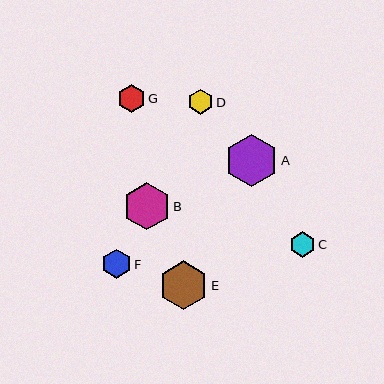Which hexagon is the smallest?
Hexagon D is the smallest with a size of approximately 25 pixels.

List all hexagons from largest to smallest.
From largest to smallest: A, E, B, F, G, C, D.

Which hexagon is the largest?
Hexagon A is the largest with a size of approximately 53 pixels.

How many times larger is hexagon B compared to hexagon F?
Hexagon B is approximately 1.6 times the size of hexagon F.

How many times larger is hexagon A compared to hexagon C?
Hexagon A is approximately 2.1 times the size of hexagon C.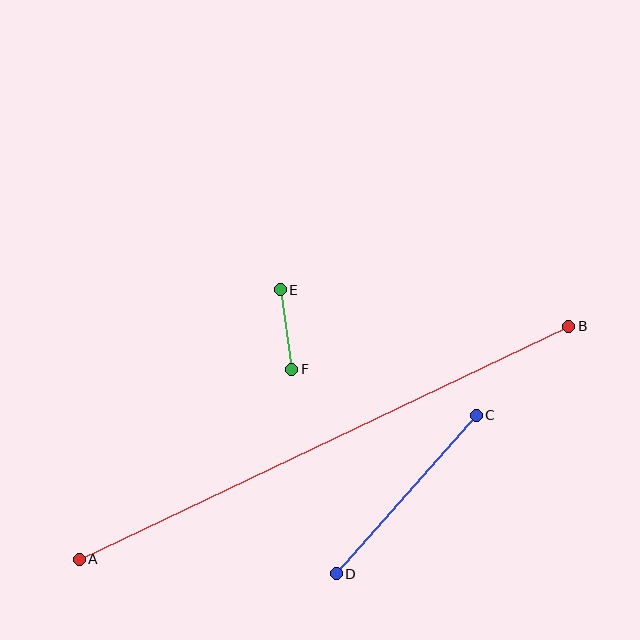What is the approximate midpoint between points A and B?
The midpoint is at approximately (324, 443) pixels.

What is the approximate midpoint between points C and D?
The midpoint is at approximately (406, 495) pixels.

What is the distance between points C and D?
The distance is approximately 211 pixels.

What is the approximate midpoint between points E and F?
The midpoint is at approximately (286, 330) pixels.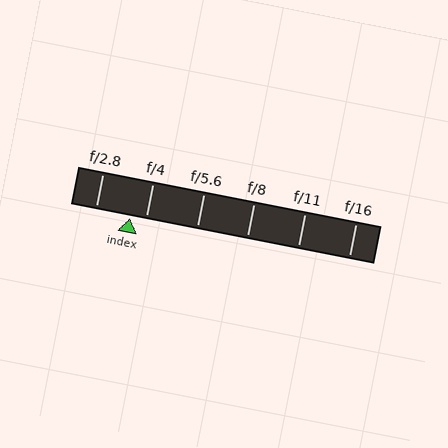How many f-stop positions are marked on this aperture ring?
There are 6 f-stop positions marked.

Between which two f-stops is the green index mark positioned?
The index mark is between f/2.8 and f/4.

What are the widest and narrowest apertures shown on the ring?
The widest aperture shown is f/2.8 and the narrowest is f/16.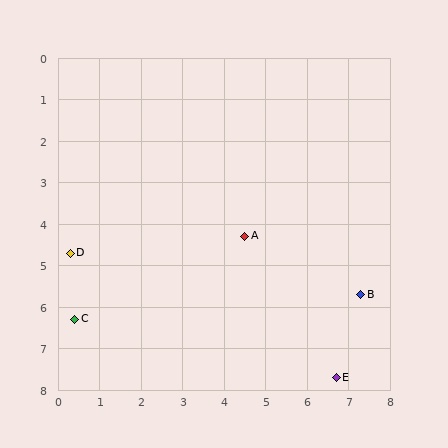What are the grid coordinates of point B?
Point B is at approximately (7.3, 5.7).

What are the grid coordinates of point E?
Point E is at approximately (6.7, 7.7).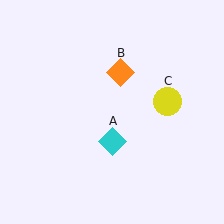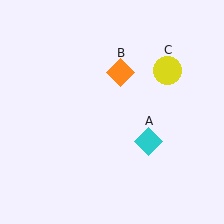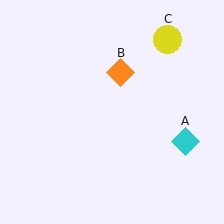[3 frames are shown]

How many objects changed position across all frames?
2 objects changed position: cyan diamond (object A), yellow circle (object C).